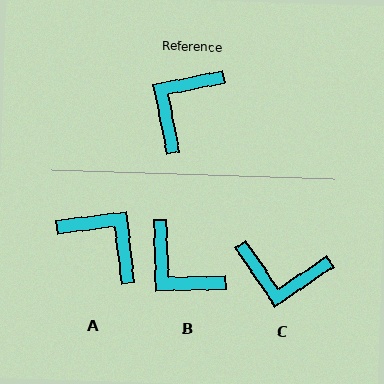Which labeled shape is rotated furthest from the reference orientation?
C, about 113 degrees away.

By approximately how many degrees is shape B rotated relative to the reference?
Approximately 80 degrees counter-clockwise.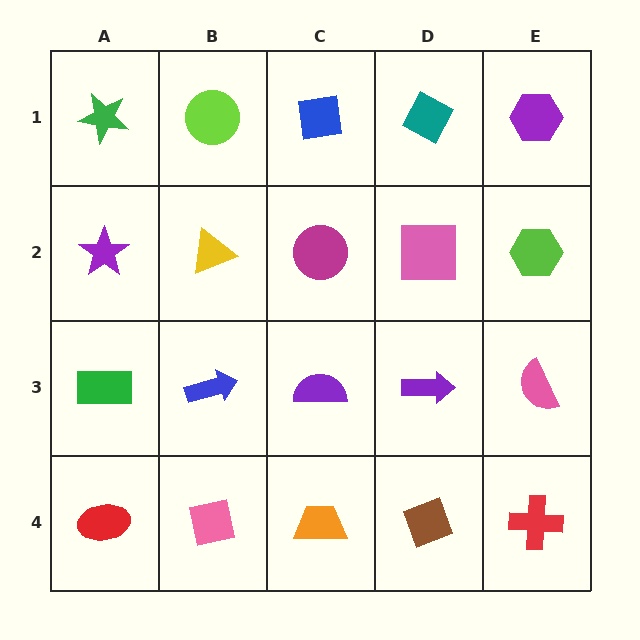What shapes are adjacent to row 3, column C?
A magenta circle (row 2, column C), an orange trapezoid (row 4, column C), a blue arrow (row 3, column B), a purple arrow (row 3, column D).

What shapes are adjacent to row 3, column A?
A purple star (row 2, column A), a red ellipse (row 4, column A), a blue arrow (row 3, column B).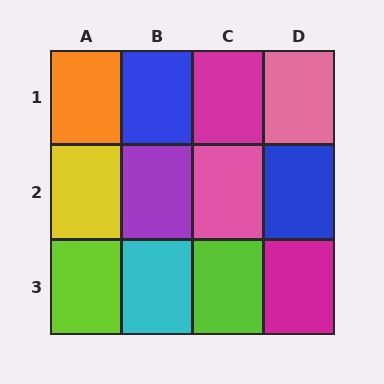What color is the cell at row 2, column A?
Yellow.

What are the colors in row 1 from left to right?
Orange, blue, magenta, pink.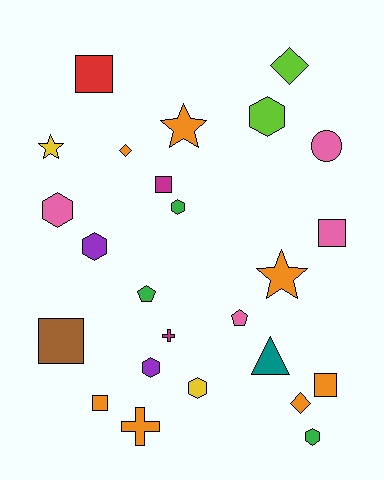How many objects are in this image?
There are 25 objects.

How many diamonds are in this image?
There are 3 diamonds.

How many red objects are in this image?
There is 1 red object.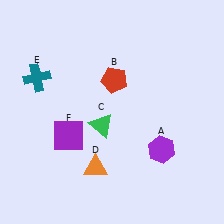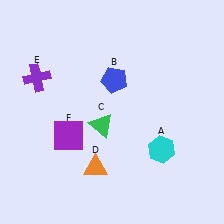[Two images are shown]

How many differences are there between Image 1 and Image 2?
There are 3 differences between the two images.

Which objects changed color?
A changed from purple to cyan. B changed from red to blue. E changed from teal to purple.